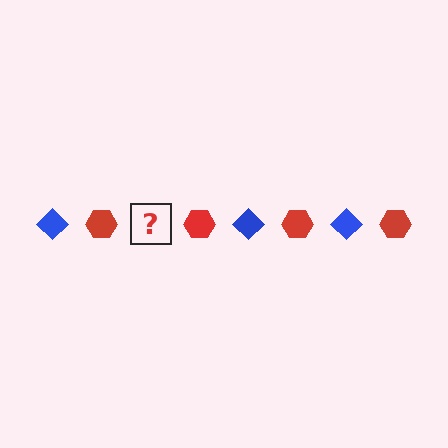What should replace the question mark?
The question mark should be replaced with a blue diamond.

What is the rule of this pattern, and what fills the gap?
The rule is that the pattern alternates between blue diamond and red hexagon. The gap should be filled with a blue diamond.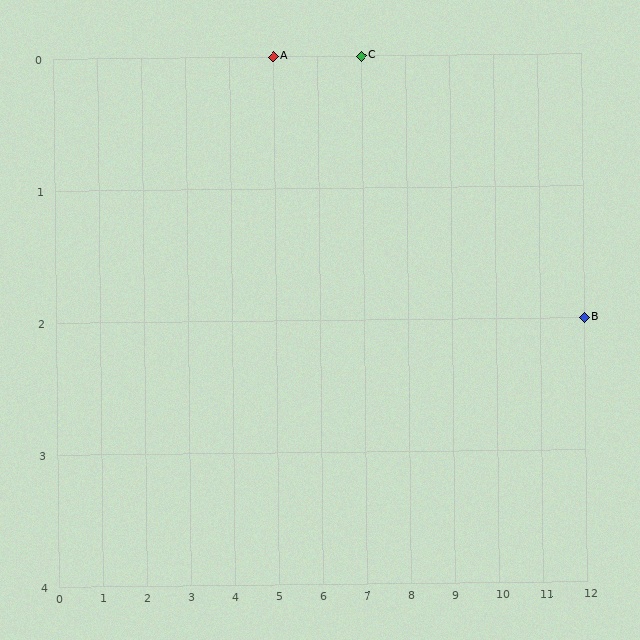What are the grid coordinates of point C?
Point C is at grid coordinates (7, 0).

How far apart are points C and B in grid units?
Points C and B are 5 columns and 2 rows apart (about 5.4 grid units diagonally).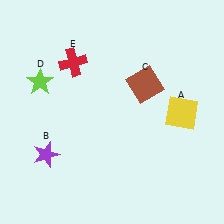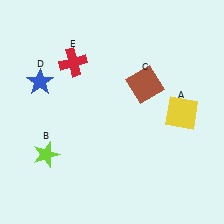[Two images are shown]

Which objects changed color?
B changed from purple to lime. D changed from lime to blue.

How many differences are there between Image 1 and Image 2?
There are 2 differences between the two images.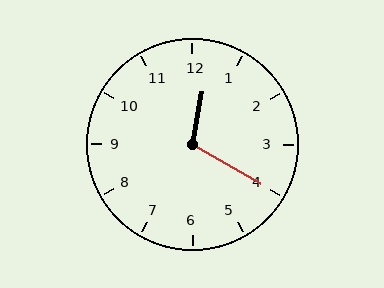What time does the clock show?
12:20.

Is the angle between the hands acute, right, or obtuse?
It is obtuse.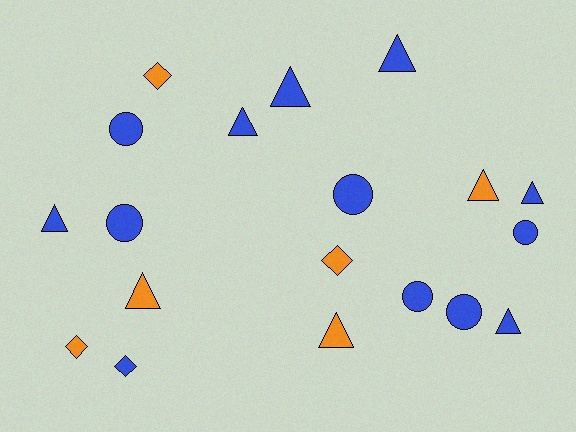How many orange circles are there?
There are no orange circles.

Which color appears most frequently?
Blue, with 13 objects.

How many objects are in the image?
There are 19 objects.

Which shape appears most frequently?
Triangle, with 9 objects.